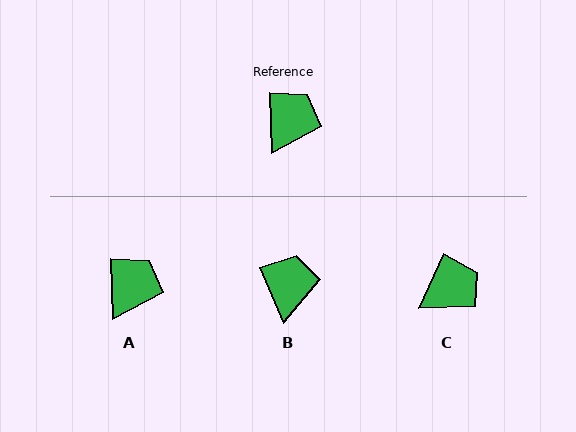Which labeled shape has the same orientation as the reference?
A.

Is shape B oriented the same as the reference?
No, it is off by about 21 degrees.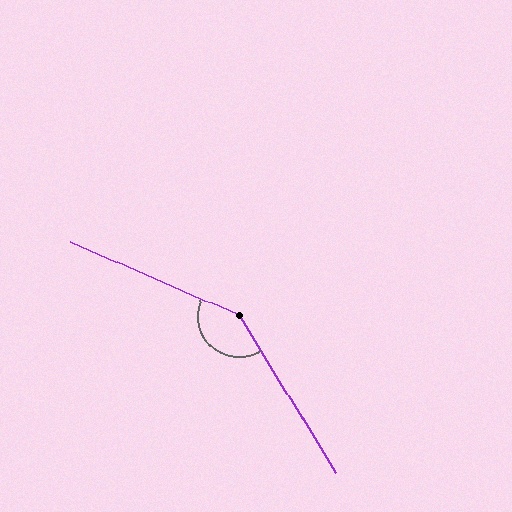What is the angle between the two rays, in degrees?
Approximately 145 degrees.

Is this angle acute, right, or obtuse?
It is obtuse.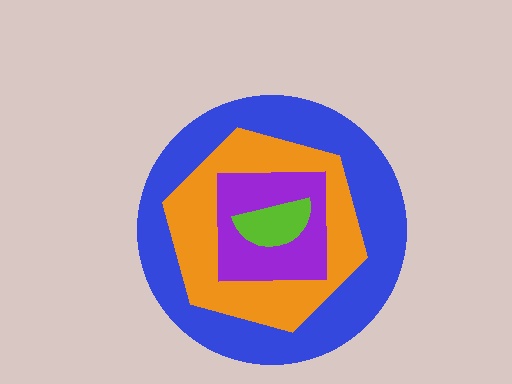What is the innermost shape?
The lime semicircle.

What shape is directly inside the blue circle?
The orange hexagon.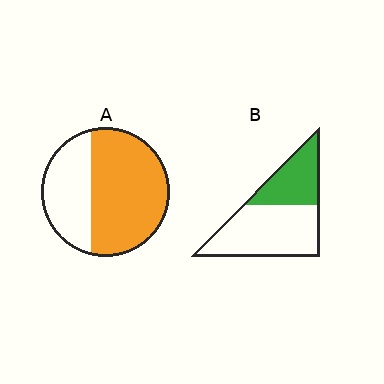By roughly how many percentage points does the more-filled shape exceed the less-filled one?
By roughly 30 percentage points (A over B).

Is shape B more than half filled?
No.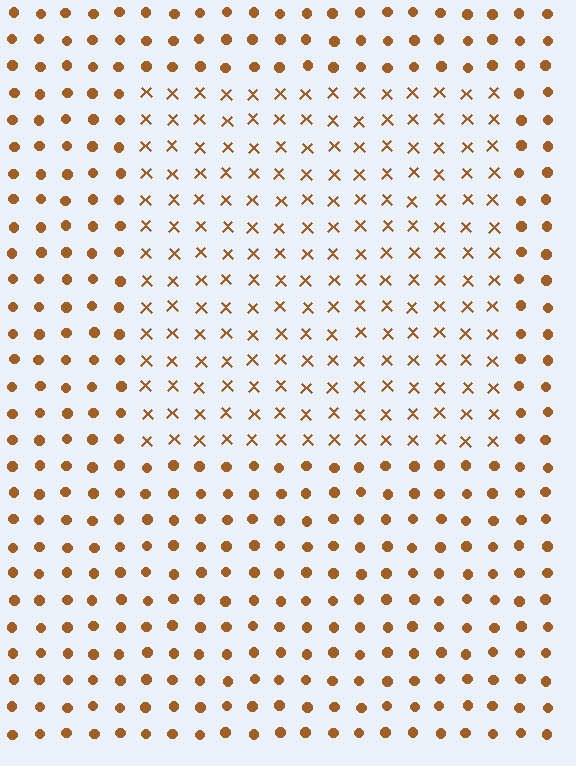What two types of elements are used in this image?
The image uses X marks inside the rectangle region and circles outside it.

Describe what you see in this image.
The image is filled with small brown elements arranged in a uniform grid. A rectangle-shaped region contains X marks, while the surrounding area contains circles. The boundary is defined purely by the change in element shape.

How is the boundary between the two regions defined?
The boundary is defined by a change in element shape: X marks inside vs. circles outside. All elements share the same color and spacing.